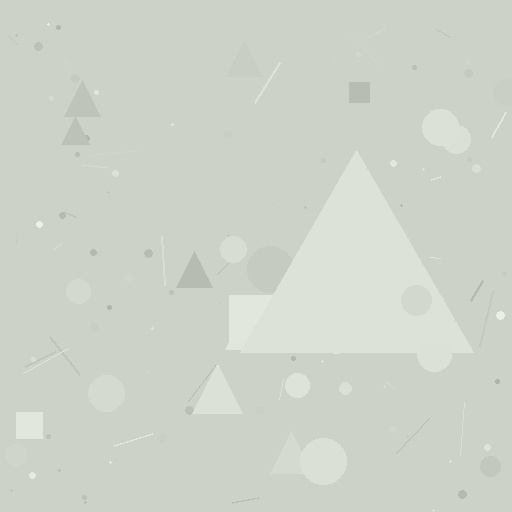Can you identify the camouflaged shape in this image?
The camouflaged shape is a triangle.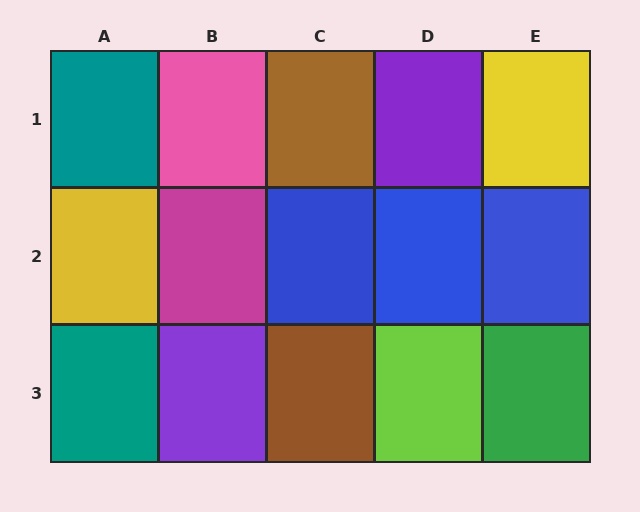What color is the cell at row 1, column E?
Yellow.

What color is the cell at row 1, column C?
Brown.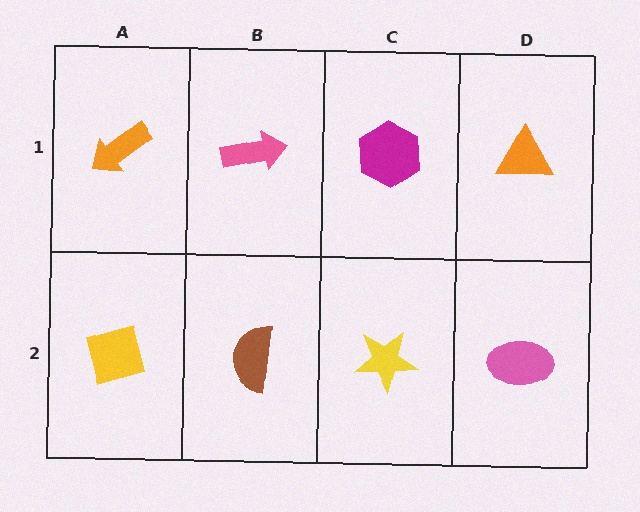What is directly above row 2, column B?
A pink arrow.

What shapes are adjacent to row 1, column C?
A yellow star (row 2, column C), a pink arrow (row 1, column B), an orange triangle (row 1, column D).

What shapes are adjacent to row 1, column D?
A pink ellipse (row 2, column D), a magenta hexagon (row 1, column C).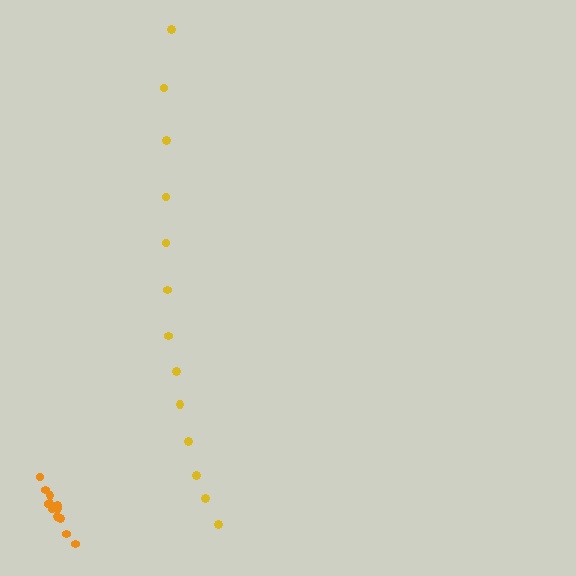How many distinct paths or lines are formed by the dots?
There are 2 distinct paths.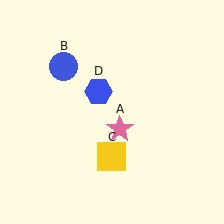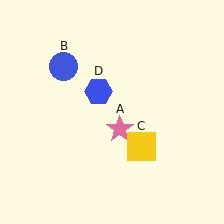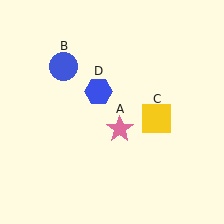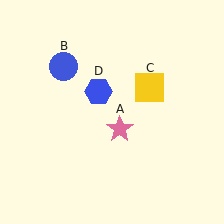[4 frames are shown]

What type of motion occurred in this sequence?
The yellow square (object C) rotated counterclockwise around the center of the scene.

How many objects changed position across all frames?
1 object changed position: yellow square (object C).